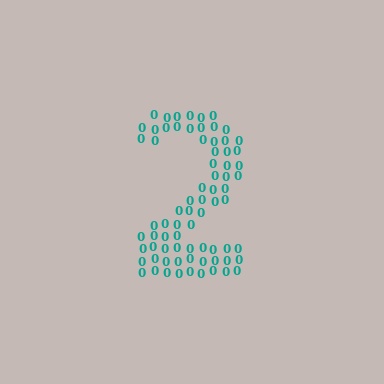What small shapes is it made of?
It is made of small digit 0's.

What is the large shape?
The large shape is the digit 2.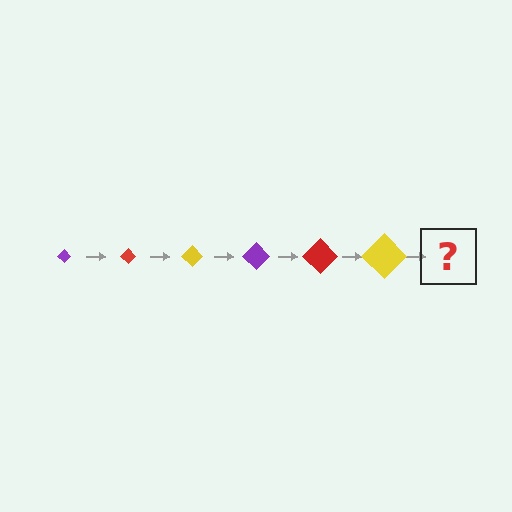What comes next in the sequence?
The next element should be a purple diamond, larger than the previous one.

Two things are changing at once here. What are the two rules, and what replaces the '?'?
The two rules are that the diamond grows larger each step and the color cycles through purple, red, and yellow. The '?' should be a purple diamond, larger than the previous one.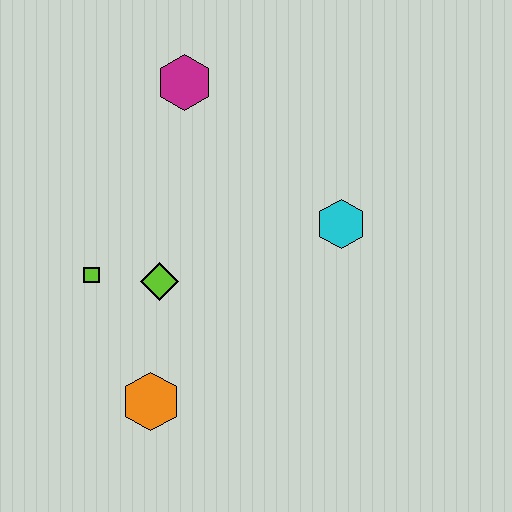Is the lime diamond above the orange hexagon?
Yes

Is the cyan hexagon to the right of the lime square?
Yes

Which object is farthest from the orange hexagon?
The magenta hexagon is farthest from the orange hexagon.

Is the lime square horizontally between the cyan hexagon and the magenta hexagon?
No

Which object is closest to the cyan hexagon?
The lime diamond is closest to the cyan hexagon.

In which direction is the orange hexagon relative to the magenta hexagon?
The orange hexagon is below the magenta hexagon.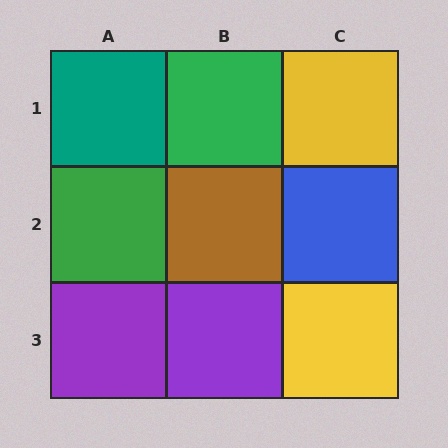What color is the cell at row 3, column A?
Purple.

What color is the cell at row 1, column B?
Green.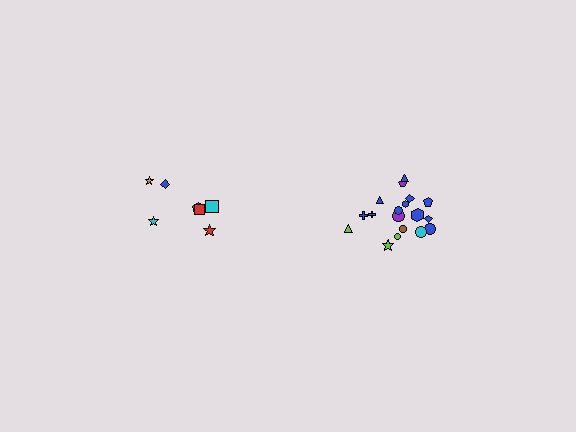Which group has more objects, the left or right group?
The right group.